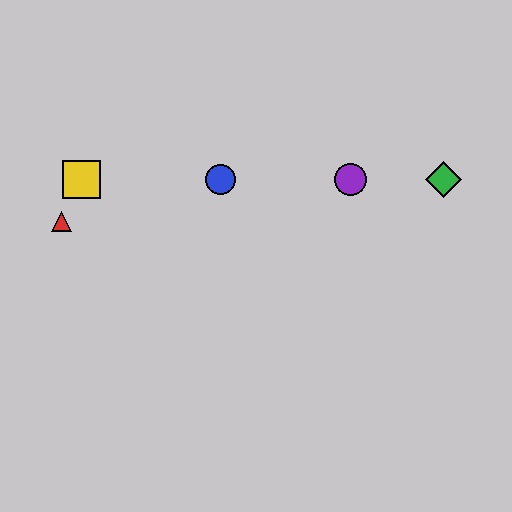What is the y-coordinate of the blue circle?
The blue circle is at y≈180.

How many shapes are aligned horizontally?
4 shapes (the blue circle, the green diamond, the yellow square, the purple circle) are aligned horizontally.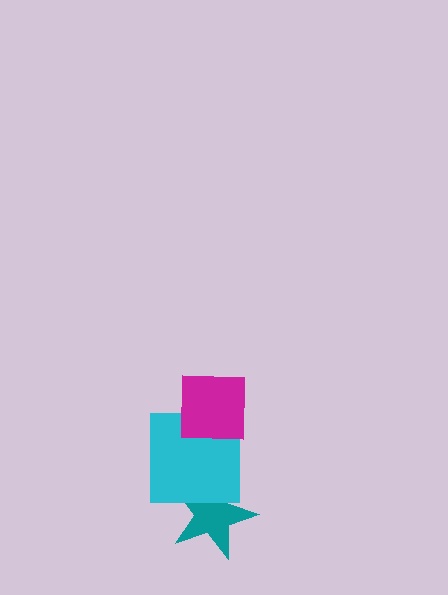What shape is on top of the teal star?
The cyan square is on top of the teal star.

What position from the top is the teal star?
The teal star is 3rd from the top.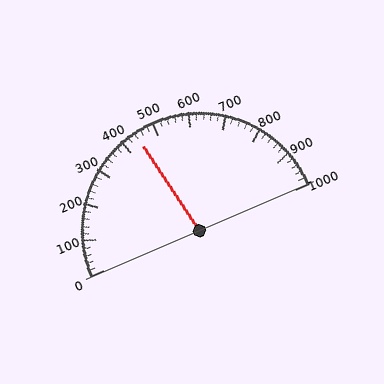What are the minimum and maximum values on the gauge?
The gauge ranges from 0 to 1000.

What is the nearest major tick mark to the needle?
The nearest major tick mark is 400.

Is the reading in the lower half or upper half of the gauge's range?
The reading is in the lower half of the range (0 to 1000).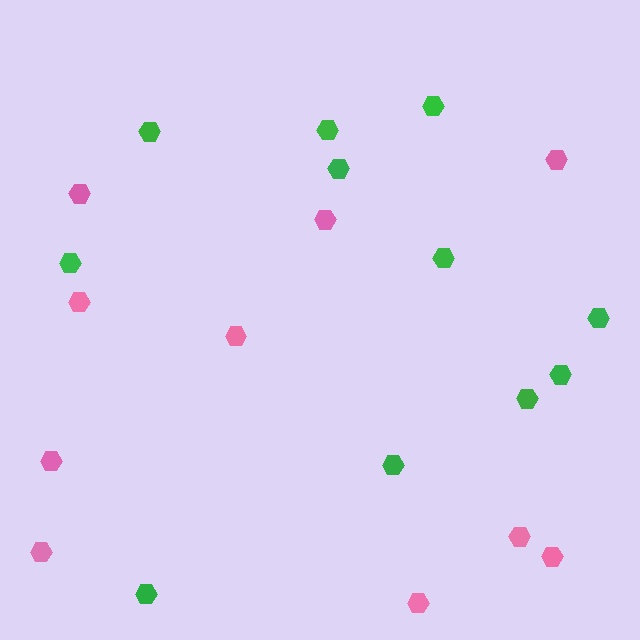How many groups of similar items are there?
There are 2 groups: one group of pink hexagons (10) and one group of green hexagons (11).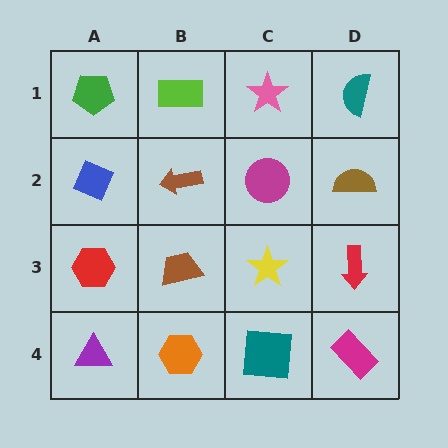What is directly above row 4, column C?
A yellow star.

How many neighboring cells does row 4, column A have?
2.